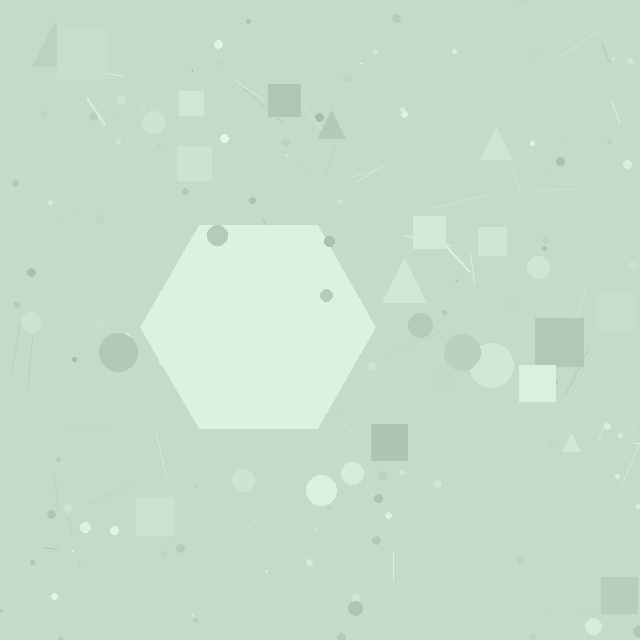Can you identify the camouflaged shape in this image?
The camouflaged shape is a hexagon.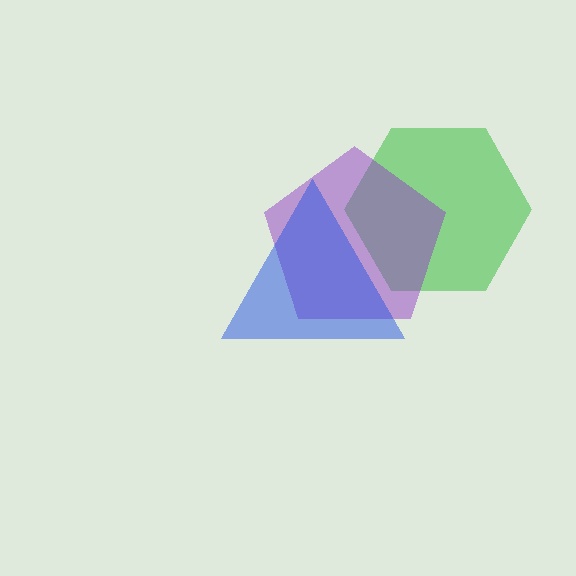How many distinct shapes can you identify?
There are 3 distinct shapes: a green hexagon, a purple pentagon, a blue triangle.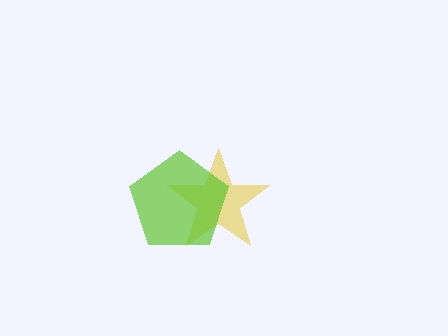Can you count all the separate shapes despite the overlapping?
Yes, there are 2 separate shapes.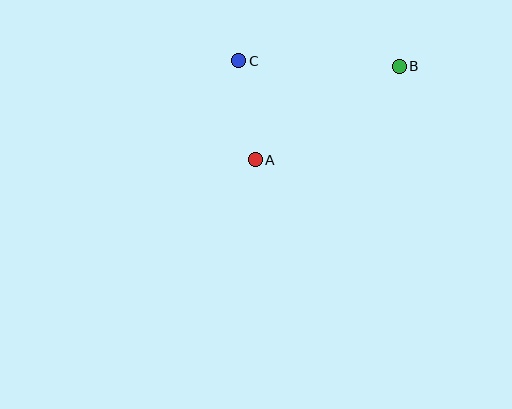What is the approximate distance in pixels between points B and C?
The distance between B and C is approximately 160 pixels.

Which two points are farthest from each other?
Points A and B are farthest from each other.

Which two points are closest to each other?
Points A and C are closest to each other.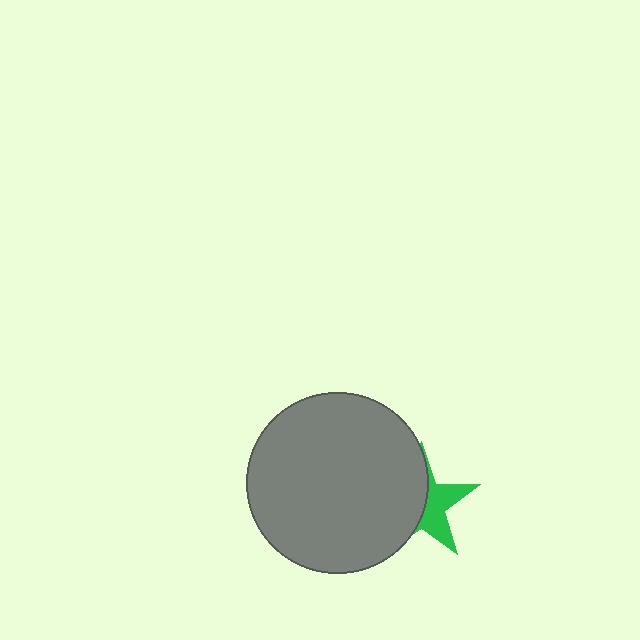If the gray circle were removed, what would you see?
You would see the complete green star.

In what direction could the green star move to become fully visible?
The green star could move right. That would shift it out from behind the gray circle entirely.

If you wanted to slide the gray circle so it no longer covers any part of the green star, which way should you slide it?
Slide it left — that is the most direct way to separate the two shapes.